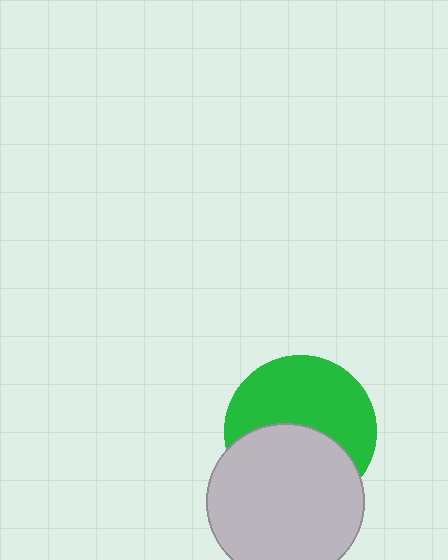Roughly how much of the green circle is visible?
About half of it is visible (roughly 55%).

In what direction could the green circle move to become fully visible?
The green circle could move up. That would shift it out from behind the light gray circle entirely.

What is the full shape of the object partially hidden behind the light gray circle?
The partially hidden object is a green circle.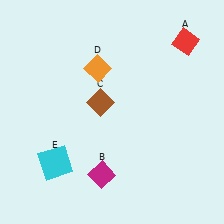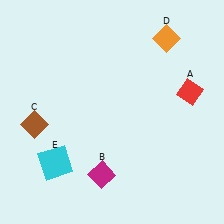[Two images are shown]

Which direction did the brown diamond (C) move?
The brown diamond (C) moved left.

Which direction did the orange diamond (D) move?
The orange diamond (D) moved right.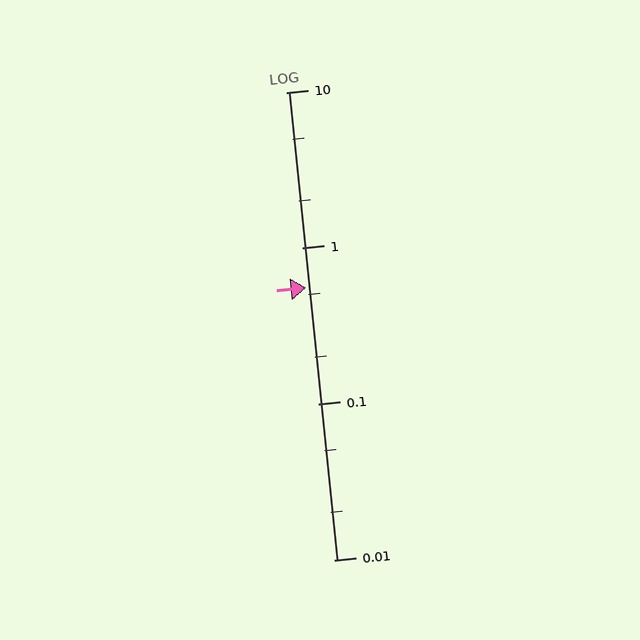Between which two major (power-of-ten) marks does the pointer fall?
The pointer is between 0.1 and 1.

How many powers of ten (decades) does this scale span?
The scale spans 3 decades, from 0.01 to 10.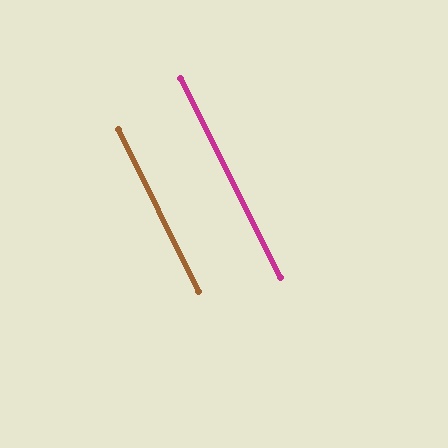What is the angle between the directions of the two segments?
Approximately 1 degree.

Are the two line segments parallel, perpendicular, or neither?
Parallel — their directions differ by only 0.7°.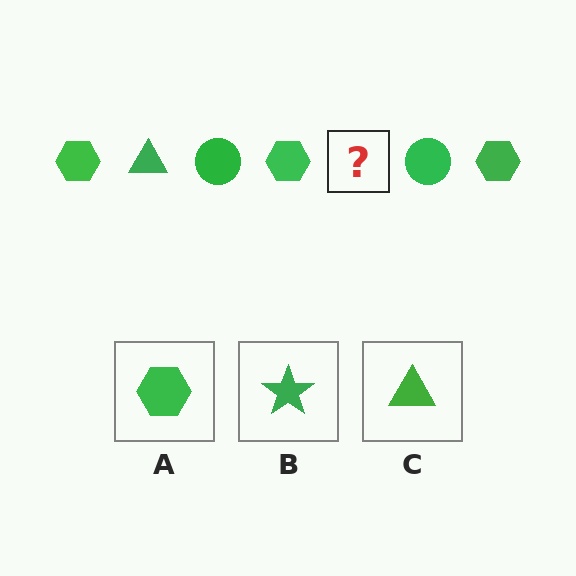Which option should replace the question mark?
Option C.